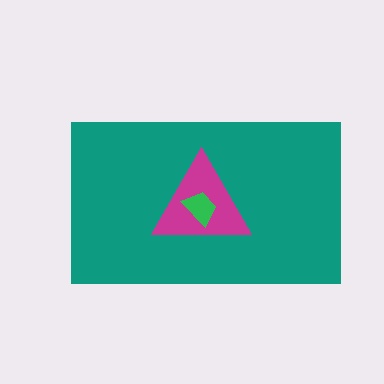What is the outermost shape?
The teal rectangle.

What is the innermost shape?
The green trapezoid.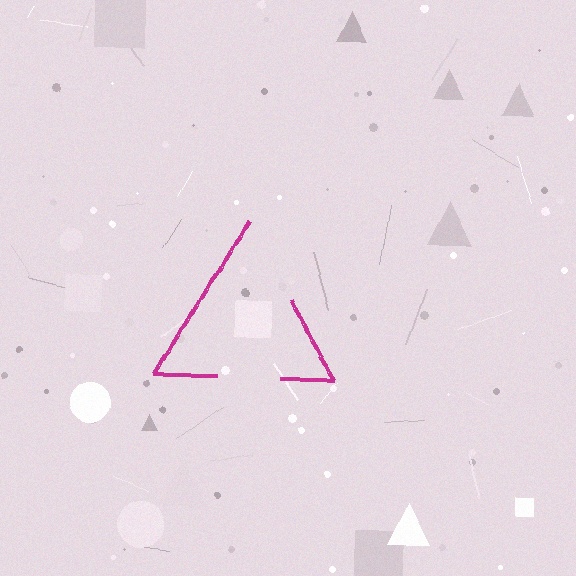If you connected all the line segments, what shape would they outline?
They would outline a triangle.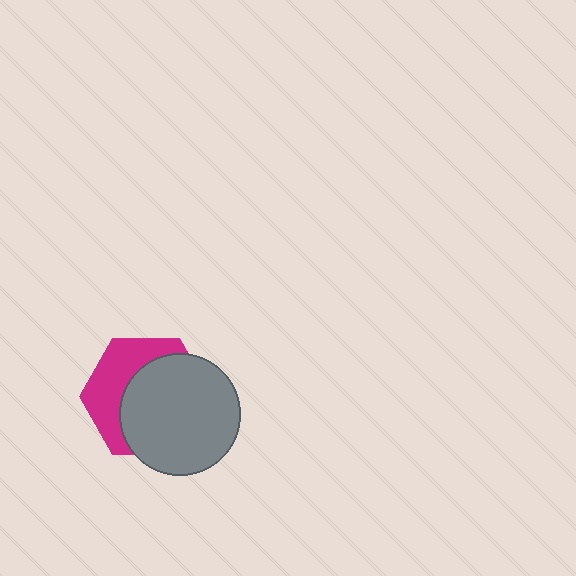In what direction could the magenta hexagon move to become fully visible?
The magenta hexagon could move toward the upper-left. That would shift it out from behind the gray circle entirely.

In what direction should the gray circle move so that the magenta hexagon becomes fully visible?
The gray circle should move toward the lower-right. That is the shortest direction to clear the overlap and leave the magenta hexagon fully visible.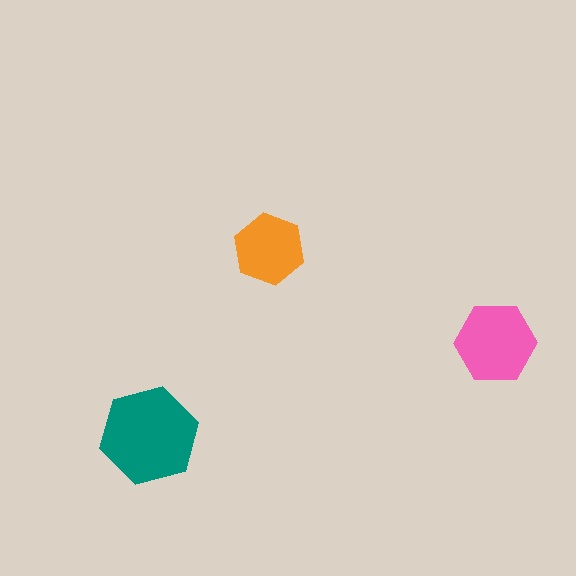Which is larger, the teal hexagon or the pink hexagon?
The teal one.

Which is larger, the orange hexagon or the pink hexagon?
The pink one.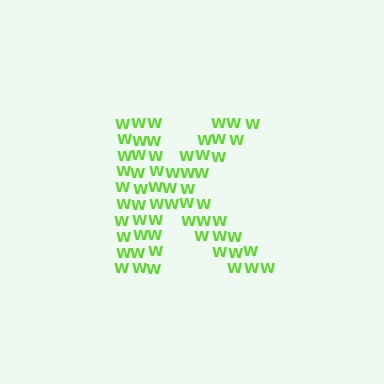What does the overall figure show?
The overall figure shows the letter K.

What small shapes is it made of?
It is made of small letter W's.